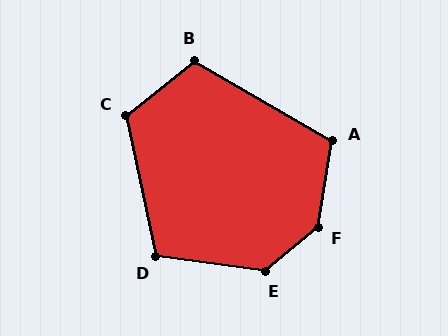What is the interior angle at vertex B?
Approximately 111 degrees (obtuse).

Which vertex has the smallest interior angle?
D, at approximately 110 degrees.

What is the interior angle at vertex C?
Approximately 116 degrees (obtuse).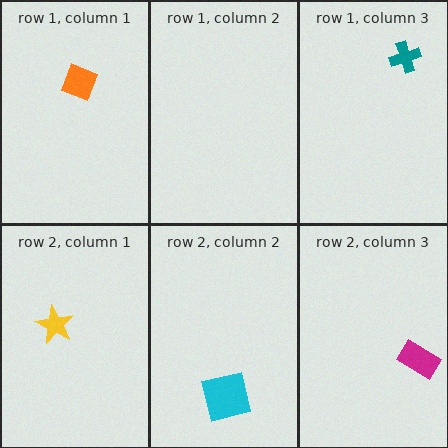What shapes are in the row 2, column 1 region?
The yellow star.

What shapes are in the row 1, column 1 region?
The orange diamond.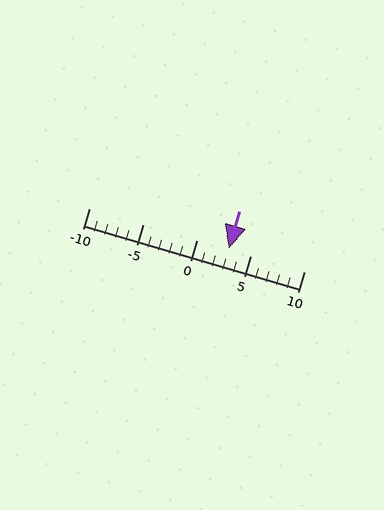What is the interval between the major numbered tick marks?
The major tick marks are spaced 5 units apart.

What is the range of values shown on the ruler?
The ruler shows values from -10 to 10.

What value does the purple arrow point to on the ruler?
The purple arrow points to approximately 3.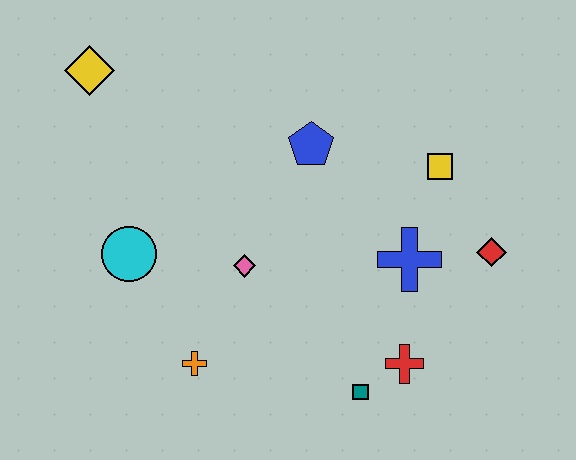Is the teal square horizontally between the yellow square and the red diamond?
No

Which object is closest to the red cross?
The teal square is closest to the red cross.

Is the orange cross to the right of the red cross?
No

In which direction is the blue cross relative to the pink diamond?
The blue cross is to the right of the pink diamond.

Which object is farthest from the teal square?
The yellow diamond is farthest from the teal square.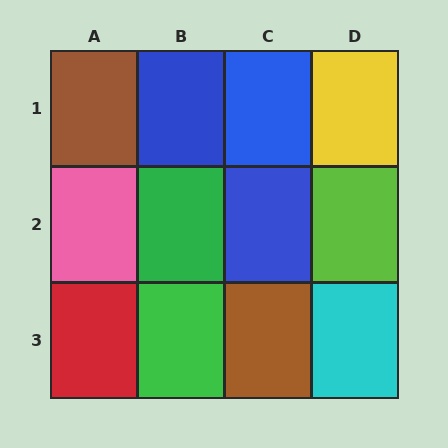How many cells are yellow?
1 cell is yellow.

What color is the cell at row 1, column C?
Blue.